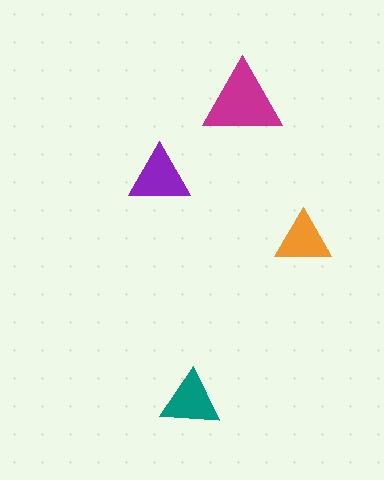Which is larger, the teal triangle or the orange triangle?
The teal one.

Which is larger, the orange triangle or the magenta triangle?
The magenta one.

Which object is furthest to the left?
The purple triangle is leftmost.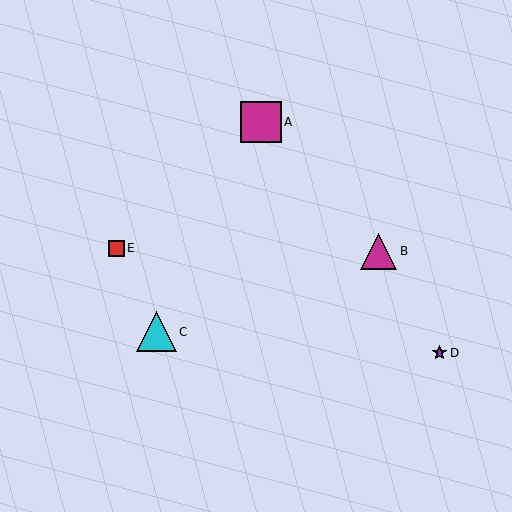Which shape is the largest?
The magenta square (labeled A) is the largest.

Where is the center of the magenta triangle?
The center of the magenta triangle is at (379, 251).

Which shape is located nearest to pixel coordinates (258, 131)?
The magenta square (labeled A) at (261, 122) is nearest to that location.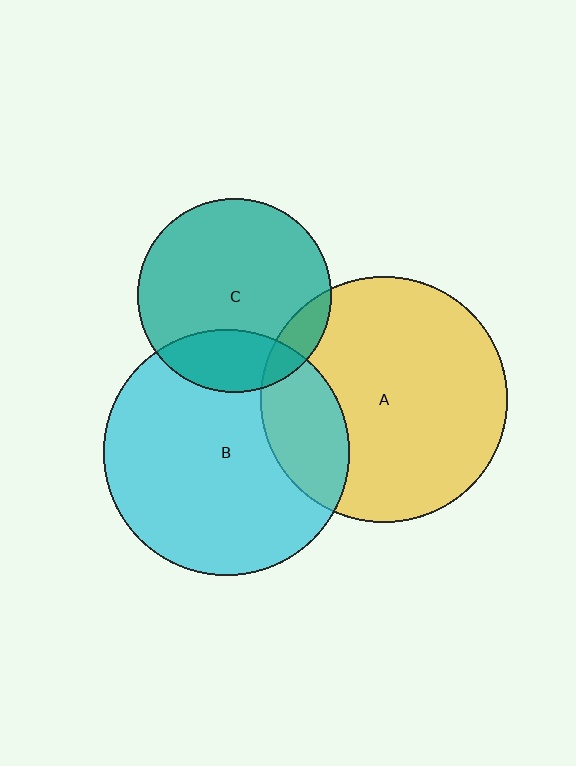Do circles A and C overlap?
Yes.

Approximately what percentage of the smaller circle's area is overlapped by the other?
Approximately 10%.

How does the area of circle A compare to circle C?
Approximately 1.6 times.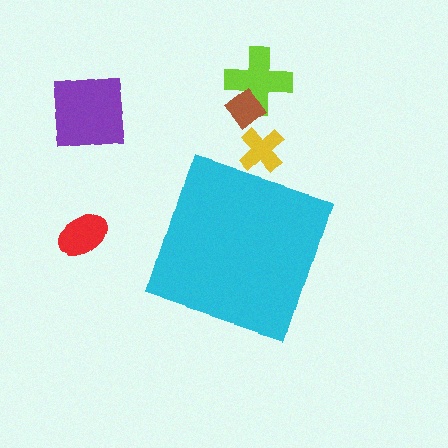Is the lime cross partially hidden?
No, the lime cross is fully visible.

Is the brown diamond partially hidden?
No, the brown diamond is fully visible.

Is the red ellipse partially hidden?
No, the red ellipse is fully visible.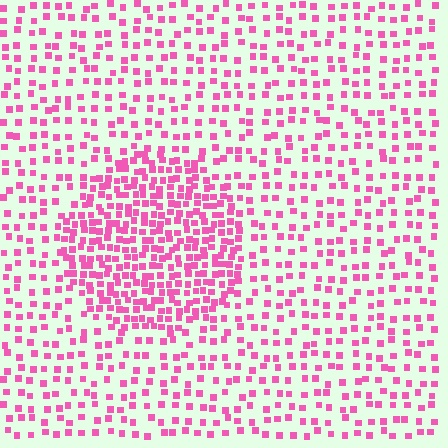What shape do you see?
I see a circle.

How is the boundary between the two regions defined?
The boundary is defined by a change in element density (approximately 2.2x ratio). All elements are the same color, size, and shape.